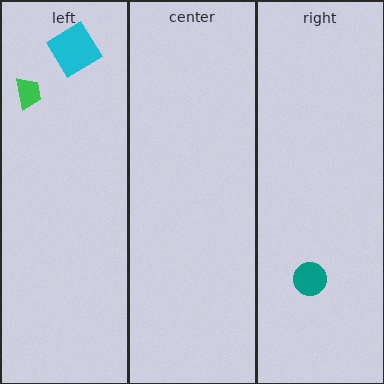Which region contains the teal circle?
The right region.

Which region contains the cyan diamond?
The left region.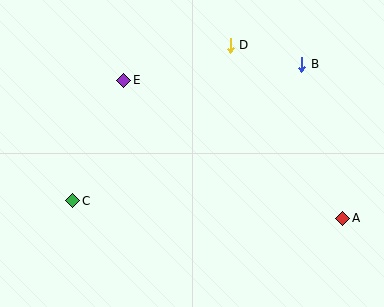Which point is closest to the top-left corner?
Point E is closest to the top-left corner.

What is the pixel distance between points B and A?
The distance between B and A is 160 pixels.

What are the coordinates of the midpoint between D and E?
The midpoint between D and E is at (177, 63).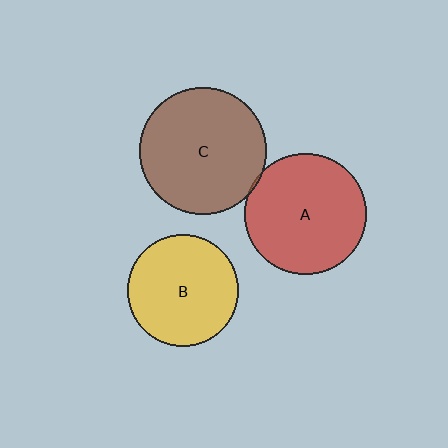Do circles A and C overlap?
Yes.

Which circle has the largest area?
Circle C (brown).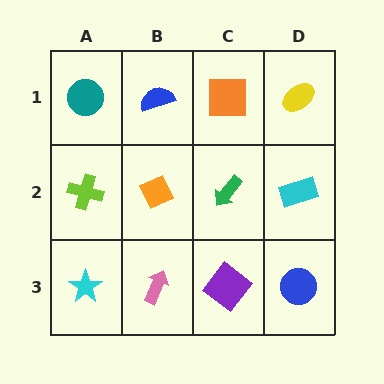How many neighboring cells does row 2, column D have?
3.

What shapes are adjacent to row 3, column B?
An orange diamond (row 2, column B), a cyan star (row 3, column A), a purple diamond (row 3, column C).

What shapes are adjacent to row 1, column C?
A green arrow (row 2, column C), a blue semicircle (row 1, column B), a yellow ellipse (row 1, column D).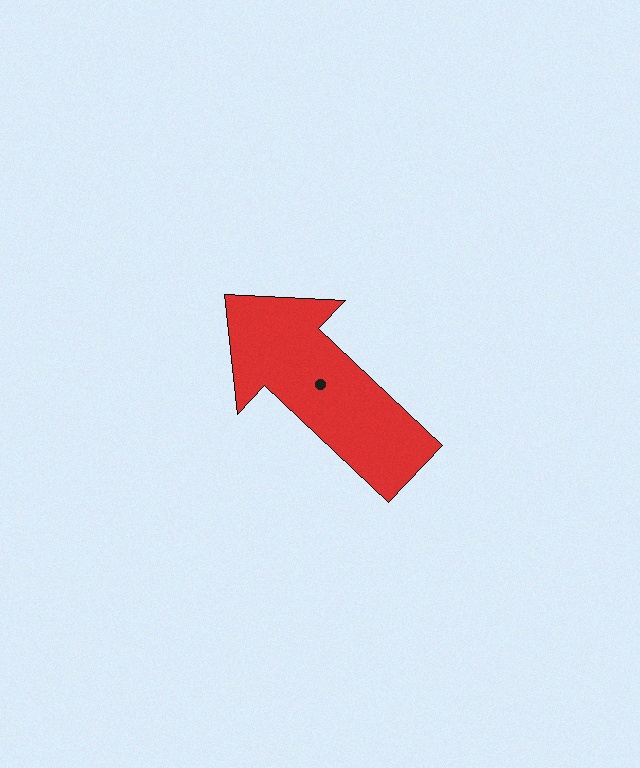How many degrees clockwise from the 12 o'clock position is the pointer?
Approximately 313 degrees.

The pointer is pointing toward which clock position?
Roughly 10 o'clock.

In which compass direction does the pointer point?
Northwest.